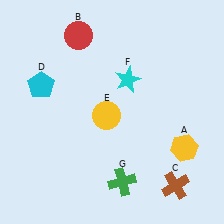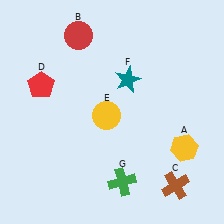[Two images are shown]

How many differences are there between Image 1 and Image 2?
There are 2 differences between the two images.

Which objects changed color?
D changed from cyan to red. F changed from cyan to teal.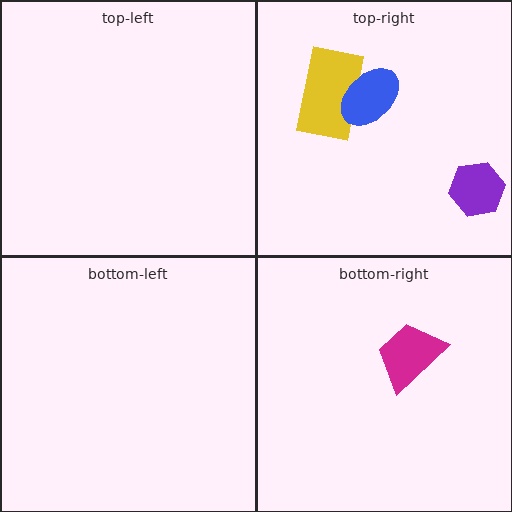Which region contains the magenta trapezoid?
The bottom-right region.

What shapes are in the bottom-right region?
The magenta trapezoid.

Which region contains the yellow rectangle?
The top-right region.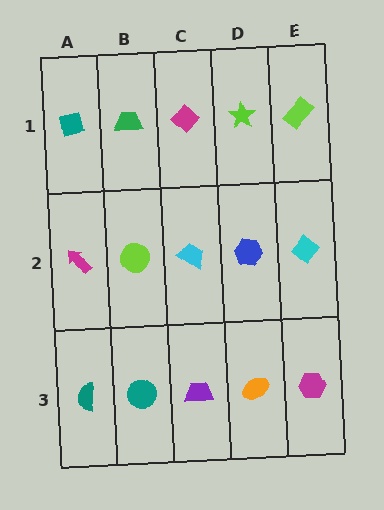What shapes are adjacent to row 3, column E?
A cyan diamond (row 2, column E), an orange ellipse (row 3, column D).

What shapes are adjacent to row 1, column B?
A lime circle (row 2, column B), a teal square (row 1, column A), a magenta diamond (row 1, column C).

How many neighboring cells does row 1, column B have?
3.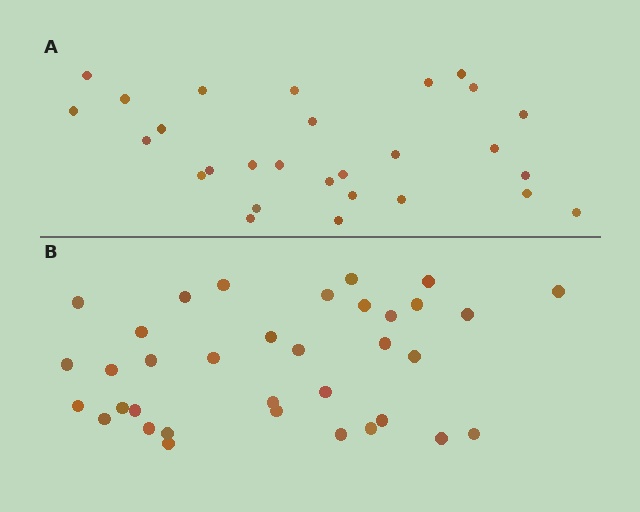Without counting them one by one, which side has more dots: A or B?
Region B (the bottom region) has more dots.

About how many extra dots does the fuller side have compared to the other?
Region B has roughly 8 or so more dots than region A.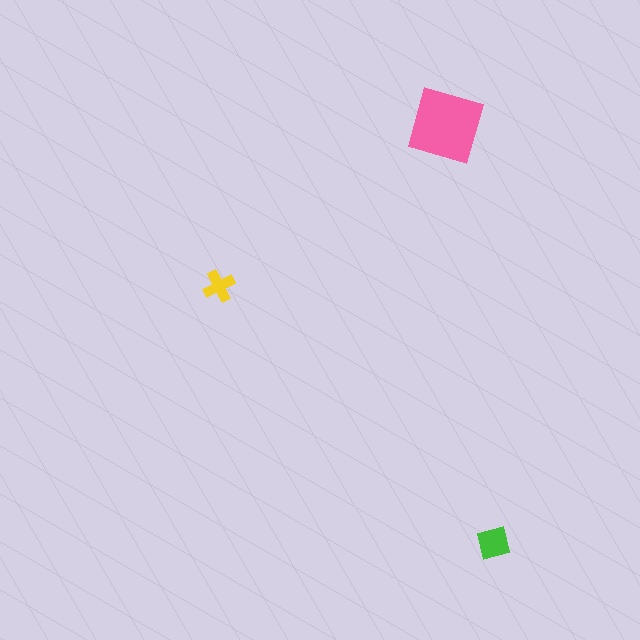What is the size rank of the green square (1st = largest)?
2nd.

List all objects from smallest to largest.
The yellow cross, the green square, the pink diamond.